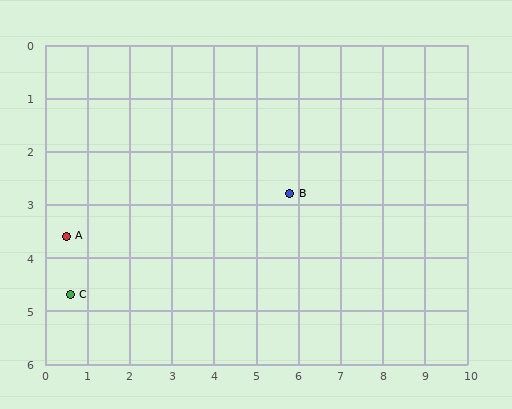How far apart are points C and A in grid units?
Points C and A are about 1.1 grid units apart.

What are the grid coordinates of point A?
Point A is at approximately (0.5, 3.6).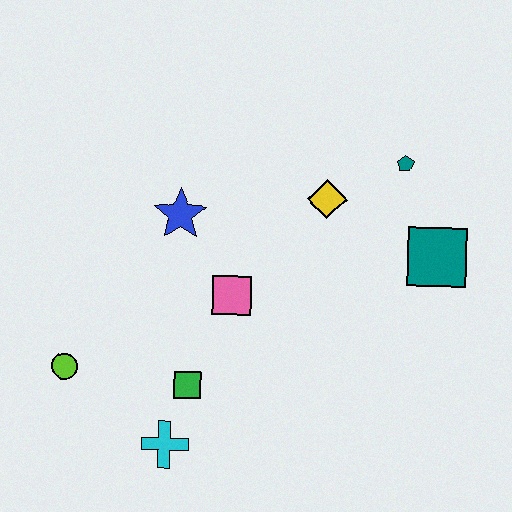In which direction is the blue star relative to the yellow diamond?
The blue star is to the left of the yellow diamond.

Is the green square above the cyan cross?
Yes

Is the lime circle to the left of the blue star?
Yes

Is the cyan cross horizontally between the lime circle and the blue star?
Yes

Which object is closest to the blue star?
The pink square is closest to the blue star.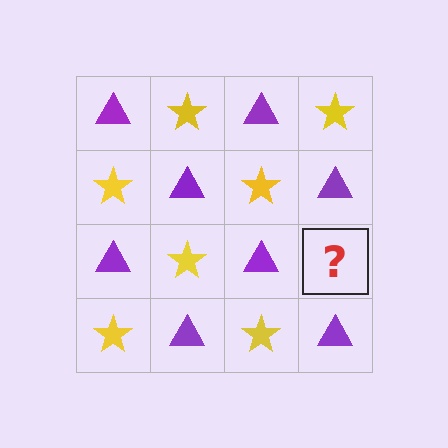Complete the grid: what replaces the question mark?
The question mark should be replaced with a yellow star.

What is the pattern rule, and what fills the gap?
The rule is that it alternates purple triangle and yellow star in a checkerboard pattern. The gap should be filled with a yellow star.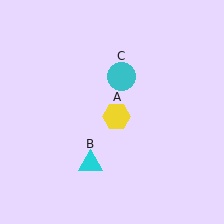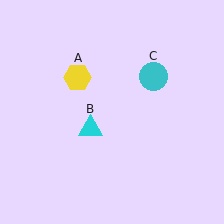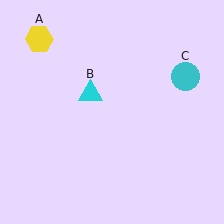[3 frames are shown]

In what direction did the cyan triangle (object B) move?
The cyan triangle (object B) moved up.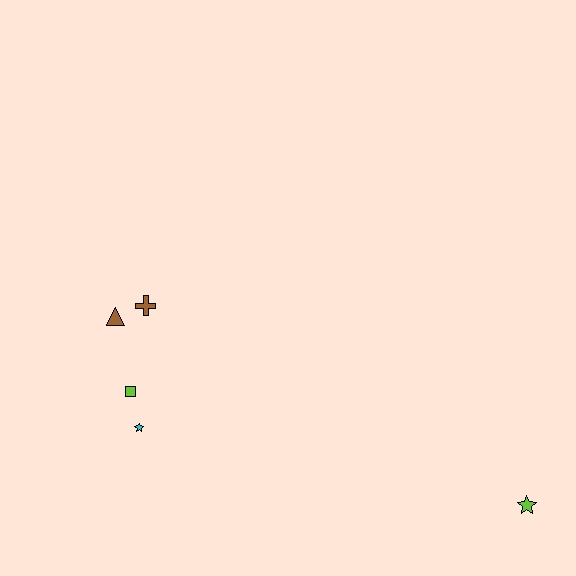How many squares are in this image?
There is 1 square.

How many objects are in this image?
There are 5 objects.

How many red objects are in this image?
There are no red objects.